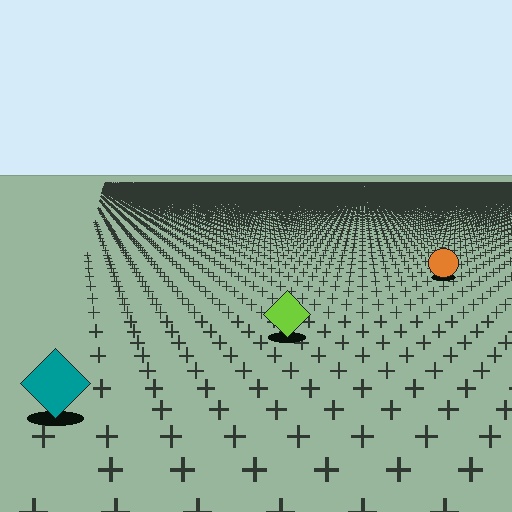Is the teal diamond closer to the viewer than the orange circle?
Yes. The teal diamond is closer — you can tell from the texture gradient: the ground texture is coarser near it.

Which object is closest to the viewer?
The teal diamond is closest. The texture marks near it are larger and more spread out.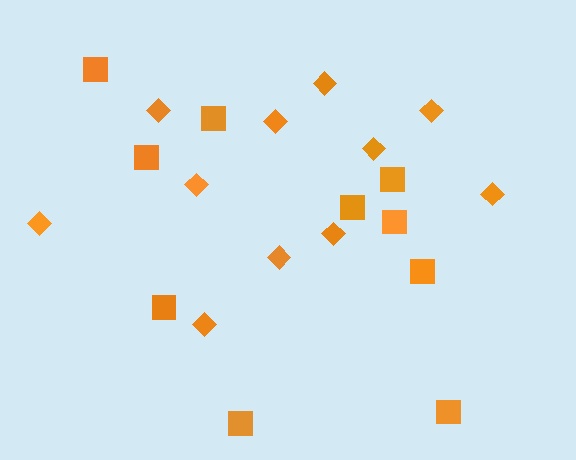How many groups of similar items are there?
There are 2 groups: one group of squares (10) and one group of diamonds (11).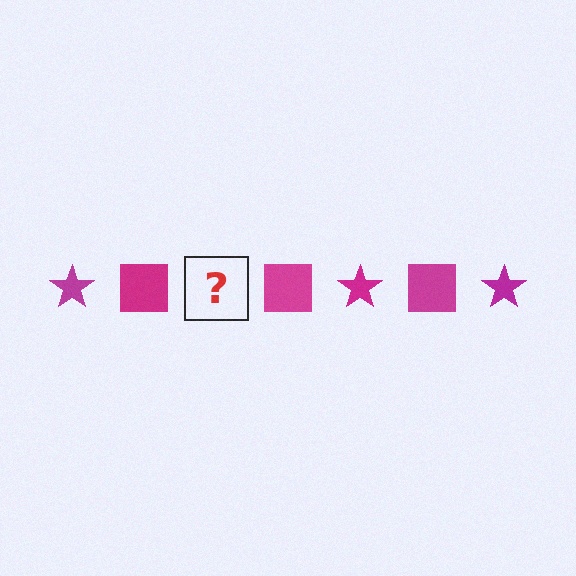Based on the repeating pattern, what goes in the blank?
The blank should be a magenta star.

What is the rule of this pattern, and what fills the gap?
The rule is that the pattern cycles through star, square shapes in magenta. The gap should be filled with a magenta star.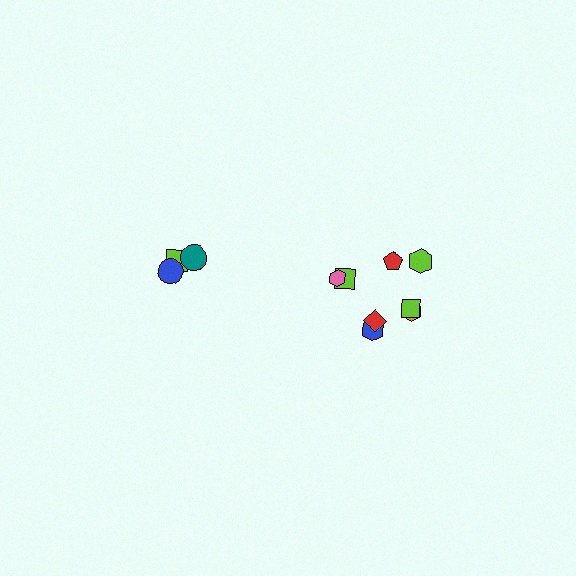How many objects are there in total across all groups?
There are 11 objects.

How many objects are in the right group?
There are 8 objects.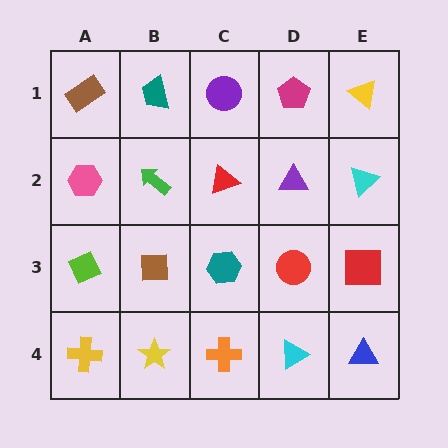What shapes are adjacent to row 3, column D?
A purple triangle (row 2, column D), a cyan triangle (row 4, column D), a teal hexagon (row 3, column C), a red square (row 3, column E).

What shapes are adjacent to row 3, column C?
A red triangle (row 2, column C), an orange cross (row 4, column C), a brown square (row 3, column B), a red circle (row 3, column D).